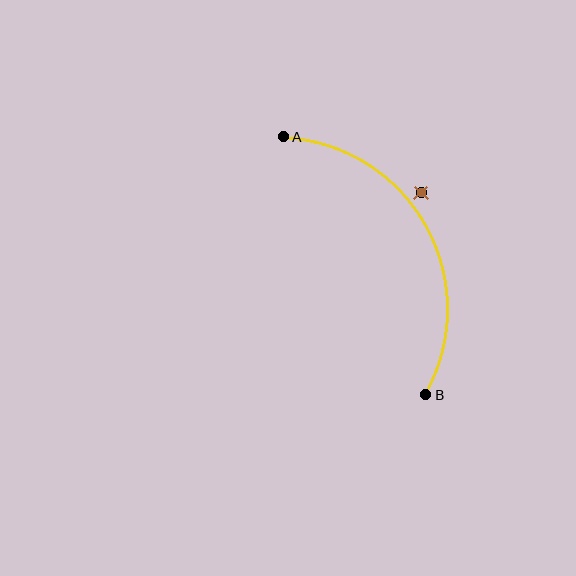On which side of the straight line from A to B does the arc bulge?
The arc bulges to the right of the straight line connecting A and B.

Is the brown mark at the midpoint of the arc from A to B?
No — the brown mark does not lie on the arc at all. It sits slightly outside the curve.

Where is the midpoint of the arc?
The arc midpoint is the point on the curve farthest from the straight line joining A and B. It sits to the right of that line.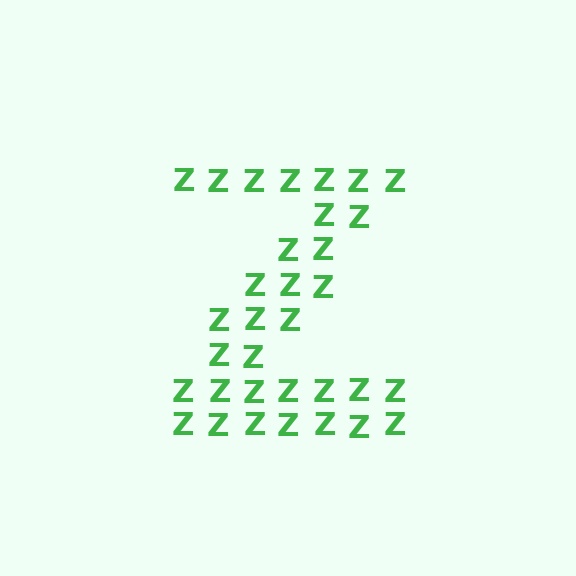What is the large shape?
The large shape is the letter Z.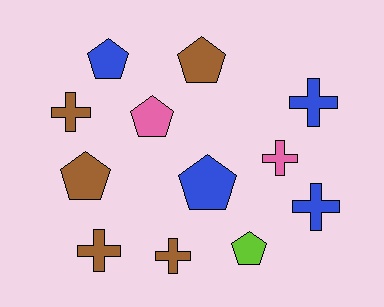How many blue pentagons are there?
There are 2 blue pentagons.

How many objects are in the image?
There are 12 objects.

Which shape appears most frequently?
Pentagon, with 6 objects.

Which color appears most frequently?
Brown, with 5 objects.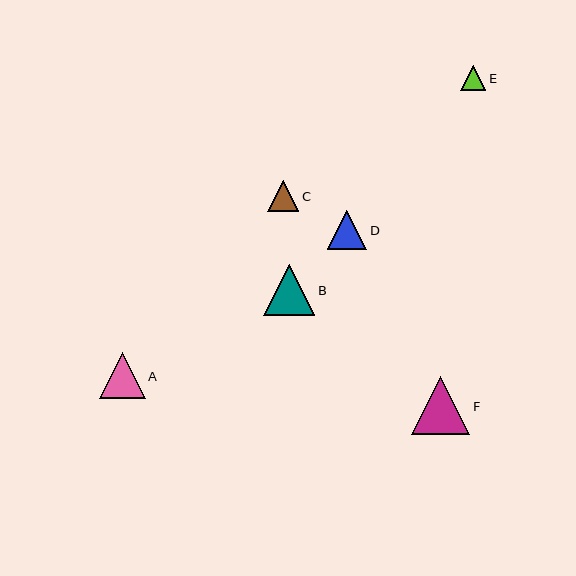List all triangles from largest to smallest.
From largest to smallest: F, B, A, D, C, E.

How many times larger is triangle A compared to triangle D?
Triangle A is approximately 1.2 times the size of triangle D.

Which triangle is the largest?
Triangle F is the largest with a size of approximately 58 pixels.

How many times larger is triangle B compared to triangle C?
Triangle B is approximately 1.7 times the size of triangle C.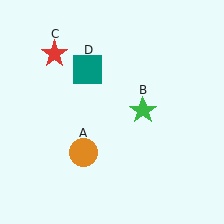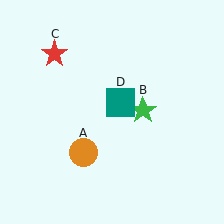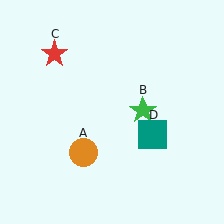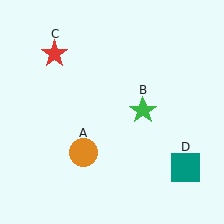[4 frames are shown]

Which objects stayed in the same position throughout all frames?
Orange circle (object A) and green star (object B) and red star (object C) remained stationary.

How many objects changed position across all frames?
1 object changed position: teal square (object D).